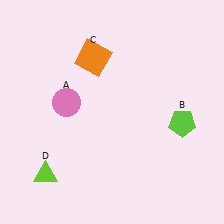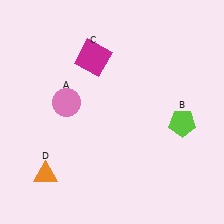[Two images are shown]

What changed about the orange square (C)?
In Image 1, C is orange. In Image 2, it changed to magenta.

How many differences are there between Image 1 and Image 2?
There are 2 differences between the two images.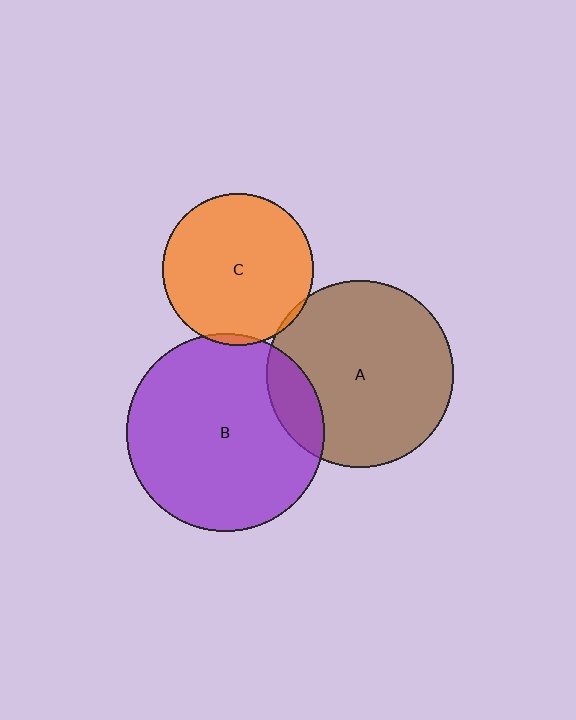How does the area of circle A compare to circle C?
Approximately 1.5 times.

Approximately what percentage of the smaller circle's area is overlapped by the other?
Approximately 5%.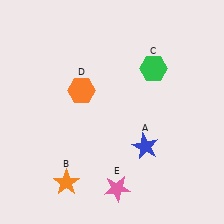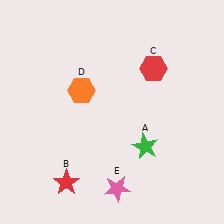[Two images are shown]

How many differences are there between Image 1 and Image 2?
There are 3 differences between the two images.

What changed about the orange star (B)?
In Image 1, B is orange. In Image 2, it changed to red.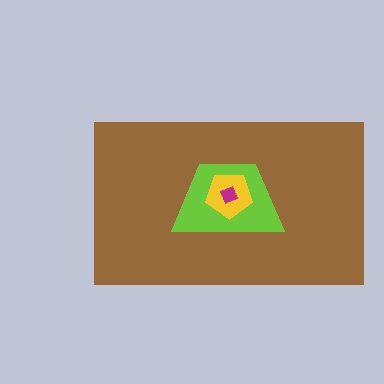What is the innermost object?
The magenta square.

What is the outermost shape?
The brown rectangle.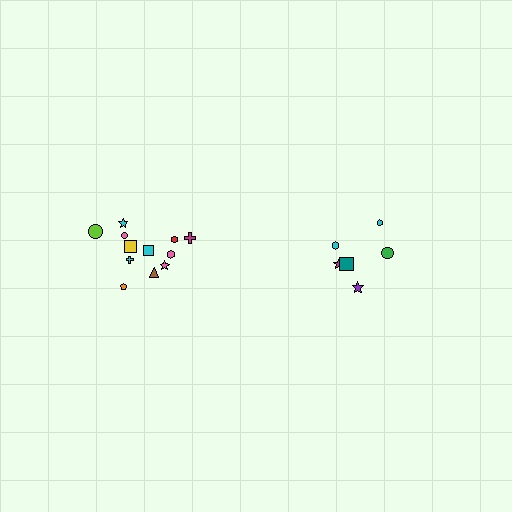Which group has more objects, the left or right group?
The left group.